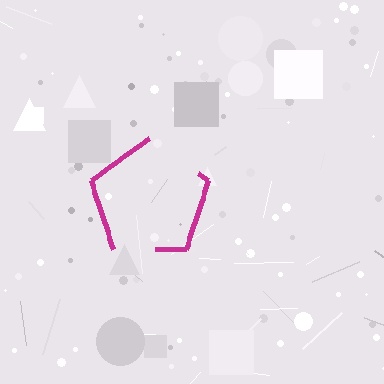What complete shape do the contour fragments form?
The contour fragments form a pentagon.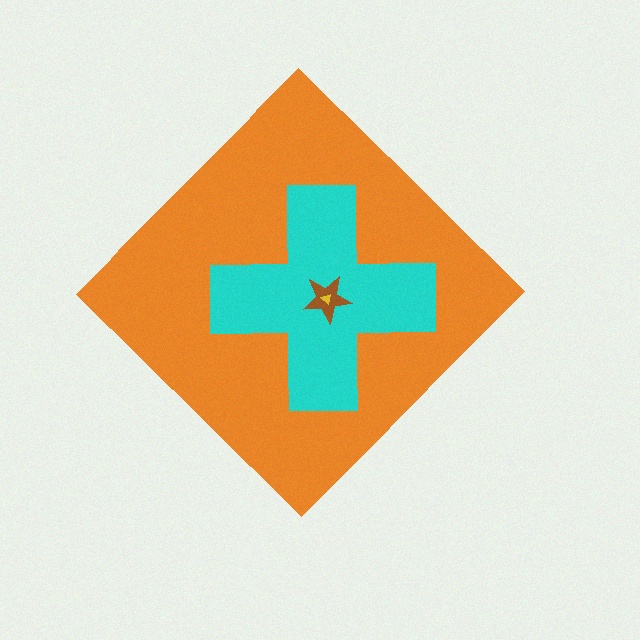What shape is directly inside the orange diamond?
The cyan cross.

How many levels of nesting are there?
4.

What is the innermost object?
The yellow triangle.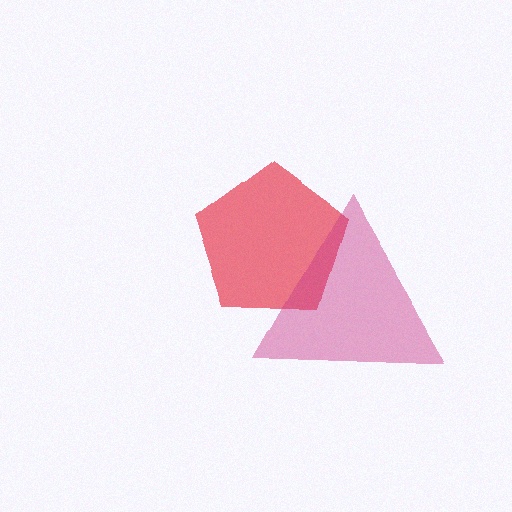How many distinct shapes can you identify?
There are 2 distinct shapes: a red pentagon, a magenta triangle.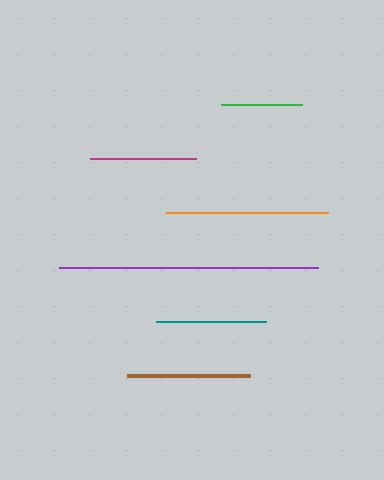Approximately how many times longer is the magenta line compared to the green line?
The magenta line is approximately 1.3 times the length of the green line.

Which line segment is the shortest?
The green line is the shortest at approximately 81 pixels.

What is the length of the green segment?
The green segment is approximately 81 pixels long.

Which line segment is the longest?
The purple line is the longest at approximately 259 pixels.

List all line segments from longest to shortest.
From longest to shortest: purple, orange, brown, teal, magenta, green.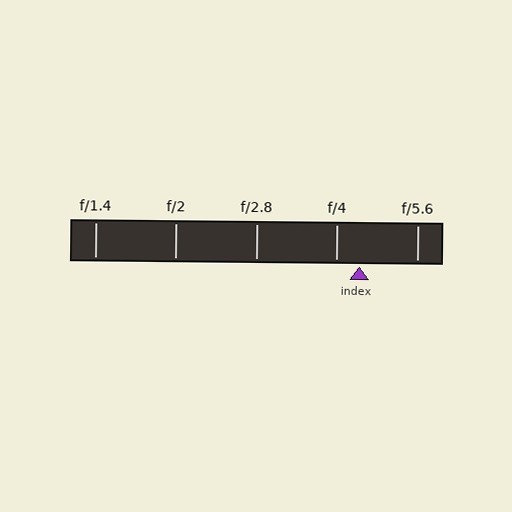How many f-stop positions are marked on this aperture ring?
There are 5 f-stop positions marked.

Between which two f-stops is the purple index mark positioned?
The index mark is between f/4 and f/5.6.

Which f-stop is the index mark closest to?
The index mark is closest to f/4.